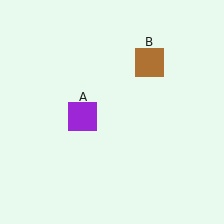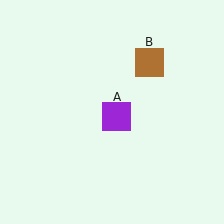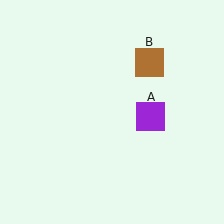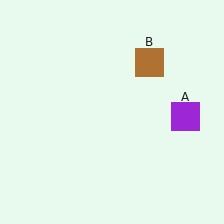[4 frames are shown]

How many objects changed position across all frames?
1 object changed position: purple square (object A).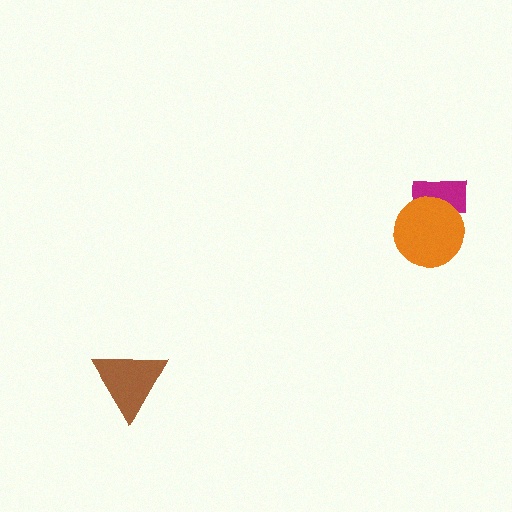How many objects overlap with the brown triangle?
0 objects overlap with the brown triangle.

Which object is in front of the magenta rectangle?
The orange circle is in front of the magenta rectangle.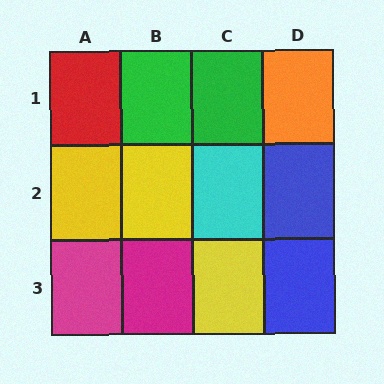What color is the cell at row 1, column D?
Orange.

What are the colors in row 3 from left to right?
Magenta, magenta, yellow, blue.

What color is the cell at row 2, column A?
Yellow.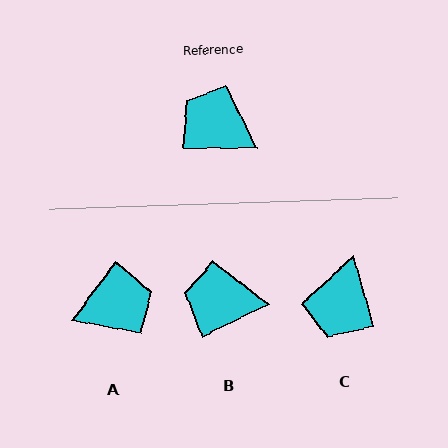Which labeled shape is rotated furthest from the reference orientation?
A, about 126 degrees away.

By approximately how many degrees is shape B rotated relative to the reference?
Approximately 26 degrees counter-clockwise.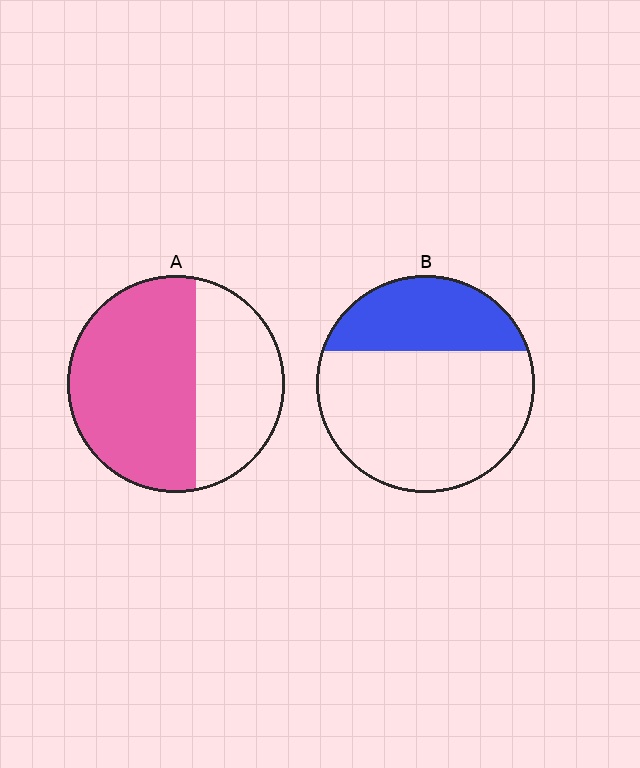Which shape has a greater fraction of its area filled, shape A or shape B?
Shape A.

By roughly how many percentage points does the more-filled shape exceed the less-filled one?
By roughly 30 percentage points (A over B).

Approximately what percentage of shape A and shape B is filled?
A is approximately 60% and B is approximately 30%.